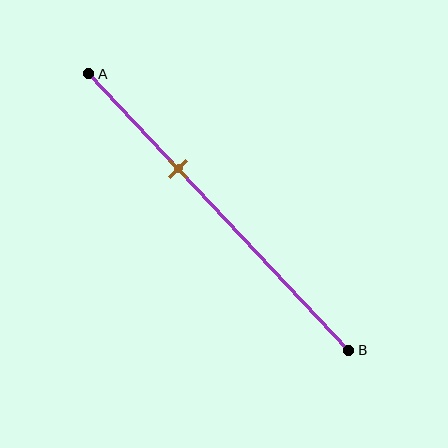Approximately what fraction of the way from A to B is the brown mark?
The brown mark is approximately 35% of the way from A to B.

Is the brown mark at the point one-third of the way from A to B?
Yes, the mark is approximately at the one-third point.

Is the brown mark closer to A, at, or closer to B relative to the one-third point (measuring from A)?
The brown mark is approximately at the one-third point of segment AB.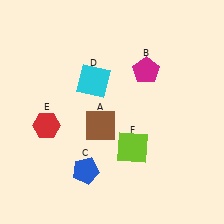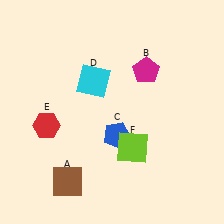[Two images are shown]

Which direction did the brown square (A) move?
The brown square (A) moved down.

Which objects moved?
The objects that moved are: the brown square (A), the blue pentagon (C).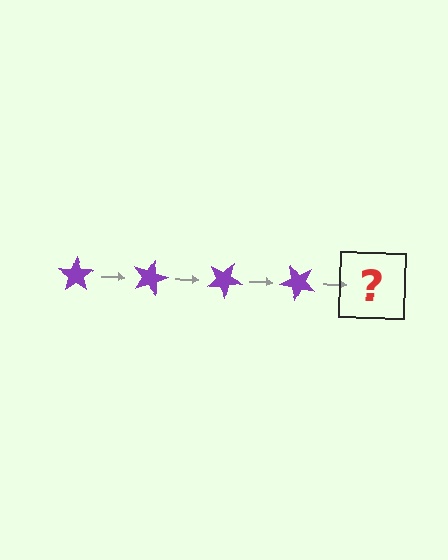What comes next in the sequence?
The next element should be a purple star rotated 60 degrees.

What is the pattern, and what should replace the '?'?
The pattern is that the star rotates 15 degrees each step. The '?' should be a purple star rotated 60 degrees.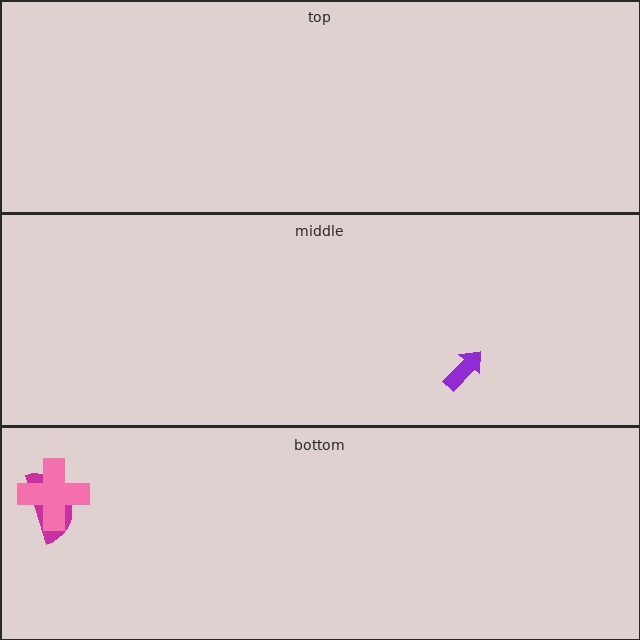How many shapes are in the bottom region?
2.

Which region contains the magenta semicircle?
The bottom region.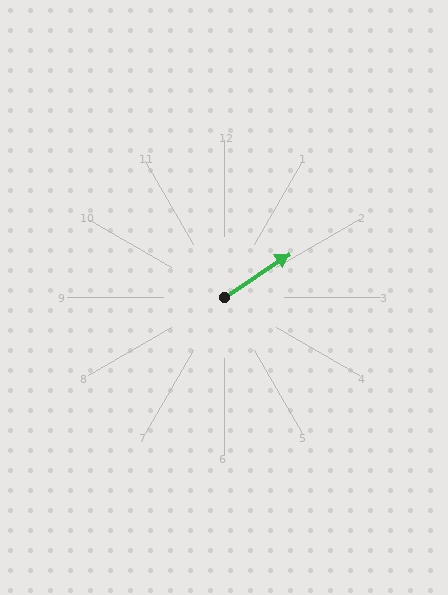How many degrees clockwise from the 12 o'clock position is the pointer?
Approximately 56 degrees.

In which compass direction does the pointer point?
Northeast.